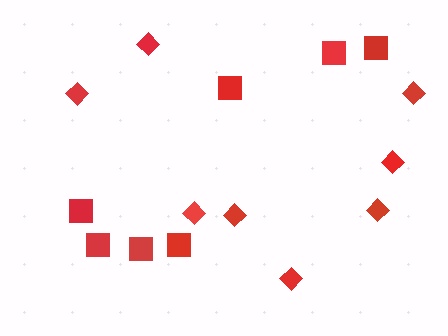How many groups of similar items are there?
There are 2 groups: one group of diamonds (8) and one group of squares (7).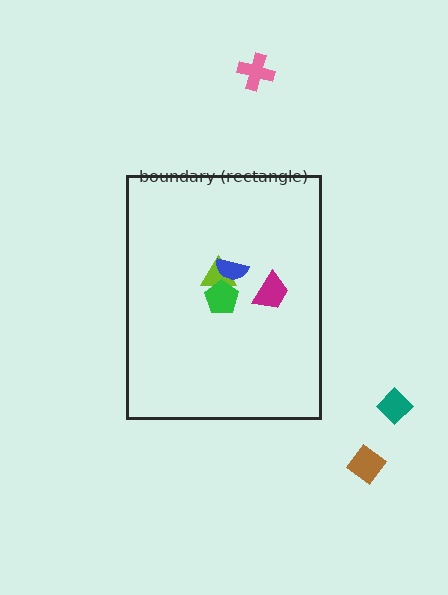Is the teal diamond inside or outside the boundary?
Outside.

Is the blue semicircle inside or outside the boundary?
Inside.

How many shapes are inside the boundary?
4 inside, 3 outside.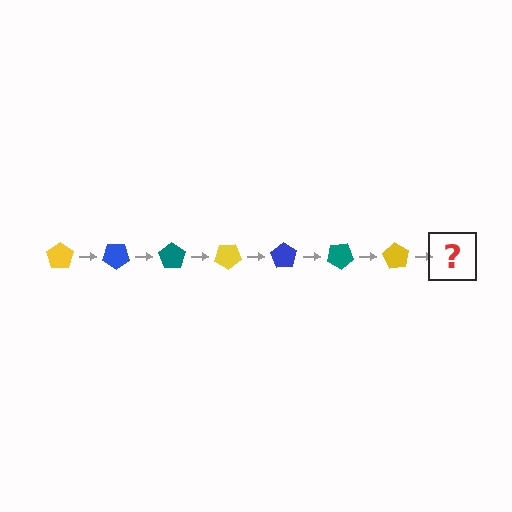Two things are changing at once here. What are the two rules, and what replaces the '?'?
The two rules are that it rotates 35 degrees each step and the color cycles through yellow, blue, and teal. The '?' should be a blue pentagon, rotated 245 degrees from the start.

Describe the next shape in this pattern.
It should be a blue pentagon, rotated 245 degrees from the start.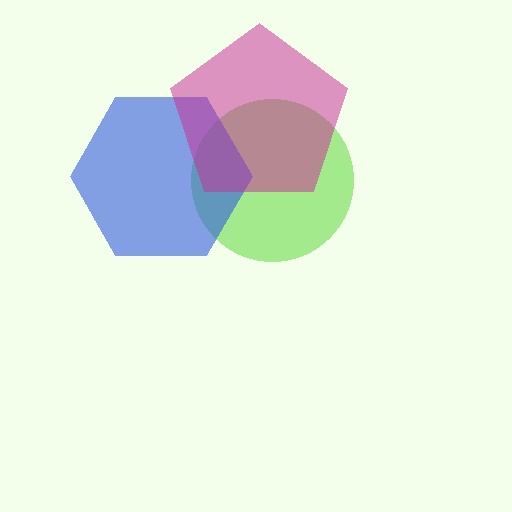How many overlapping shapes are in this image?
There are 3 overlapping shapes in the image.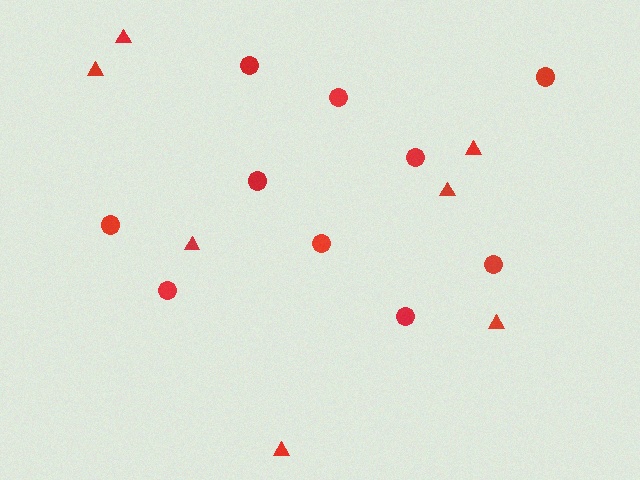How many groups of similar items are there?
There are 2 groups: one group of triangles (7) and one group of circles (10).